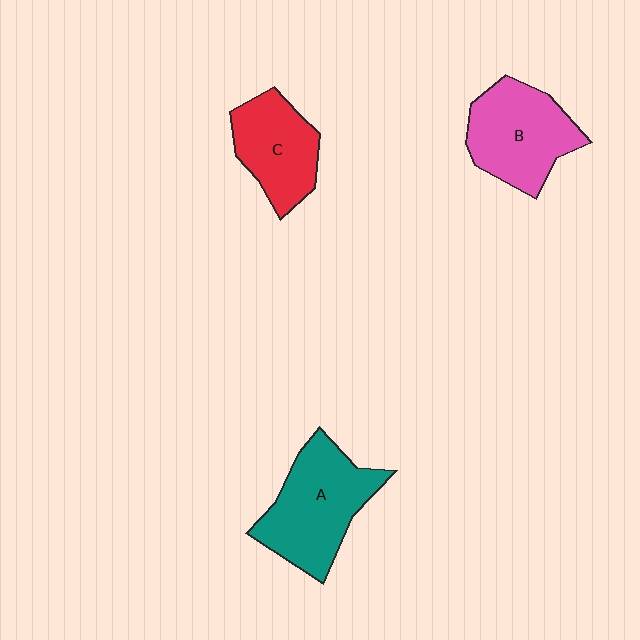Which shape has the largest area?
Shape A (teal).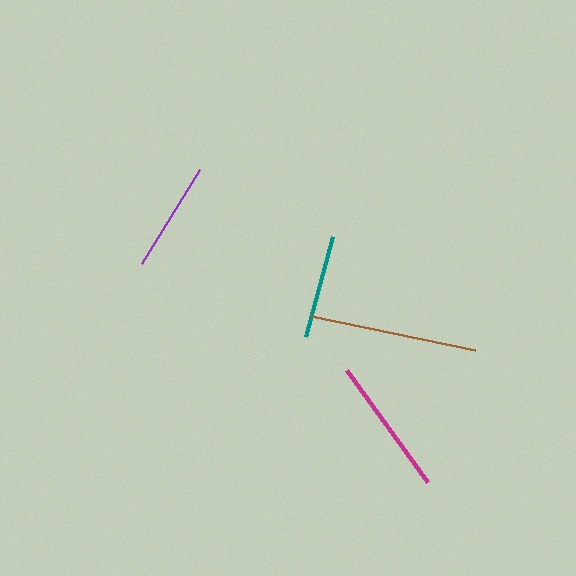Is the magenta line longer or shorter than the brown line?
The brown line is longer than the magenta line.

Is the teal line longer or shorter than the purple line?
The purple line is longer than the teal line.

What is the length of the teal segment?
The teal segment is approximately 104 pixels long.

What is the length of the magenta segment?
The magenta segment is approximately 138 pixels long.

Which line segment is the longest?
The brown line is the longest at approximately 168 pixels.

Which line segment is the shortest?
The teal line is the shortest at approximately 104 pixels.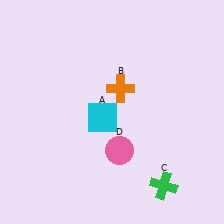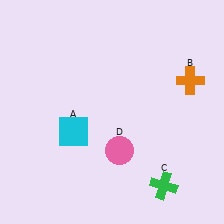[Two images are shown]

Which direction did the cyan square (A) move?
The cyan square (A) moved left.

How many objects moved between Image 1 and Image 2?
2 objects moved between the two images.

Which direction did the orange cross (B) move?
The orange cross (B) moved right.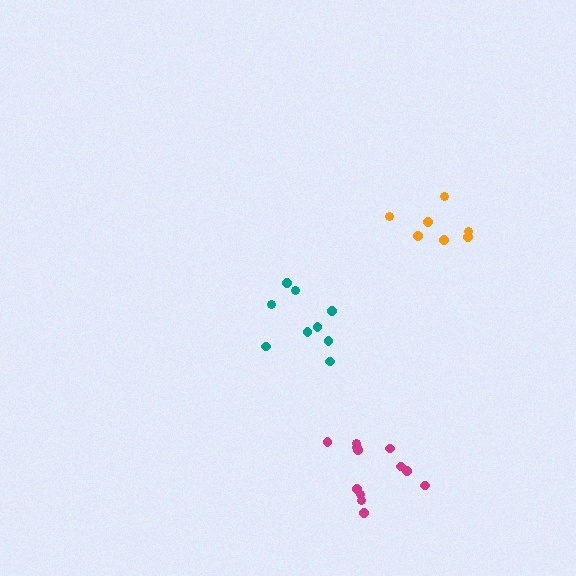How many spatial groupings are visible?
There are 3 spatial groupings.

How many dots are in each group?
Group 1: 9 dots, Group 2: 7 dots, Group 3: 12 dots (28 total).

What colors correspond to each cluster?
The clusters are colored: teal, orange, magenta.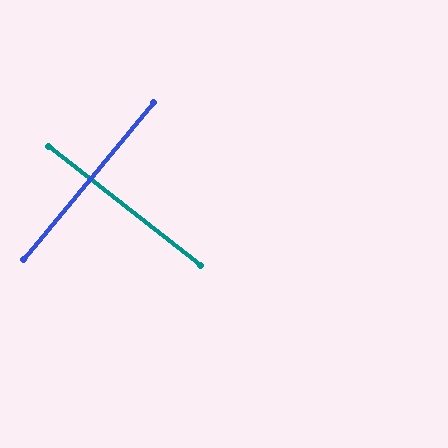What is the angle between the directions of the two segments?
Approximately 89 degrees.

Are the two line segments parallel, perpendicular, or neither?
Perpendicular — they meet at approximately 89°.